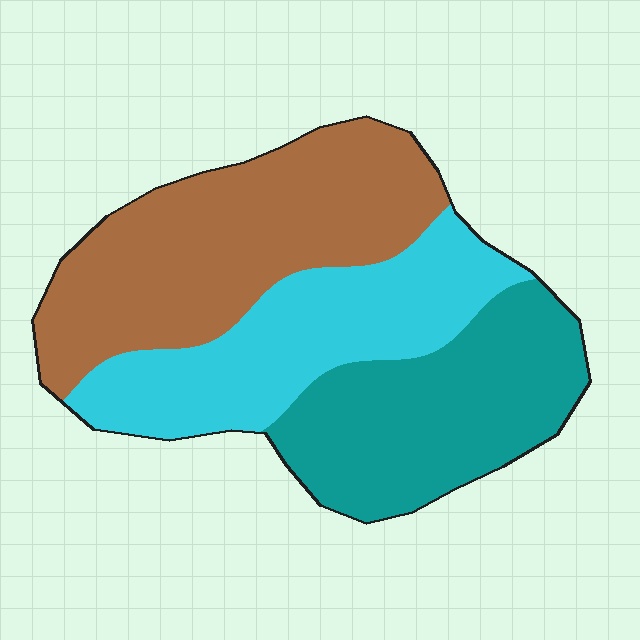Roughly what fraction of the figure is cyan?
Cyan takes up about one third (1/3) of the figure.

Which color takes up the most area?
Brown, at roughly 40%.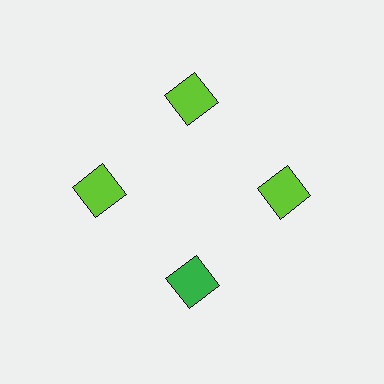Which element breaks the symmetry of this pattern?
The green square at roughly the 6 o'clock position breaks the symmetry. All other shapes are lime squares.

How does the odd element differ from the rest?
It has a different color: green instead of lime.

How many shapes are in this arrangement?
There are 4 shapes arranged in a ring pattern.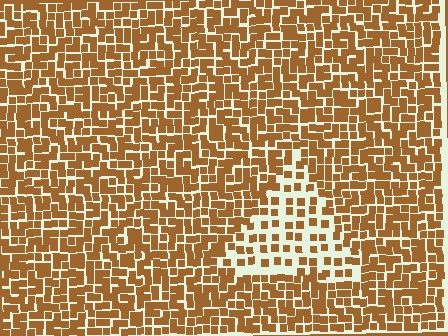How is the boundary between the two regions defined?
The boundary is defined by a change in element density (approximately 2.1x ratio). All elements are the same color, size, and shape.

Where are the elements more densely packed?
The elements are more densely packed outside the triangle boundary.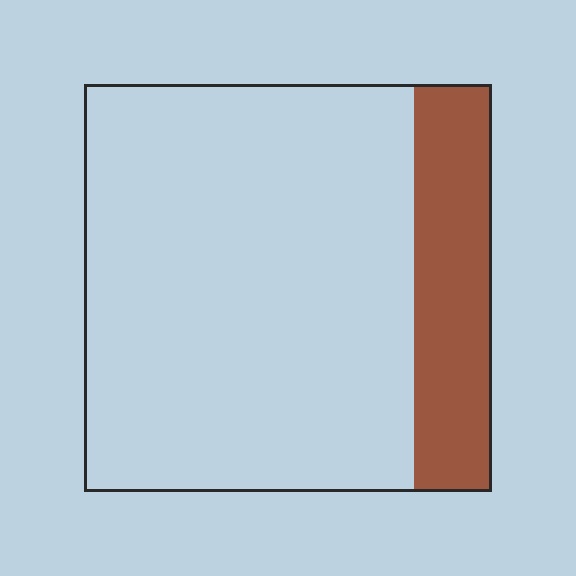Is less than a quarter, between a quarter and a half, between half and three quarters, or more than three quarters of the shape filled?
Less than a quarter.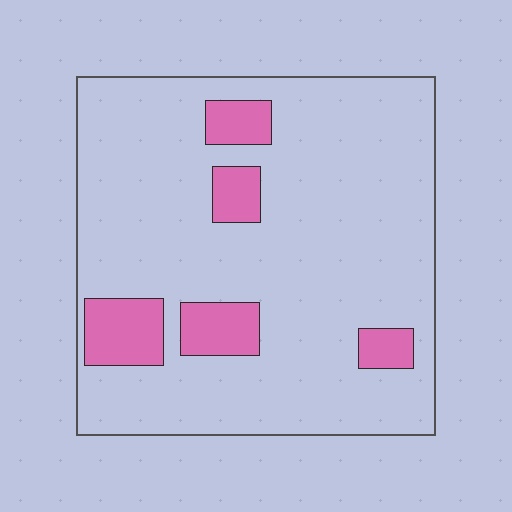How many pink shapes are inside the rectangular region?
5.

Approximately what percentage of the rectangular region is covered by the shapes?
Approximately 15%.